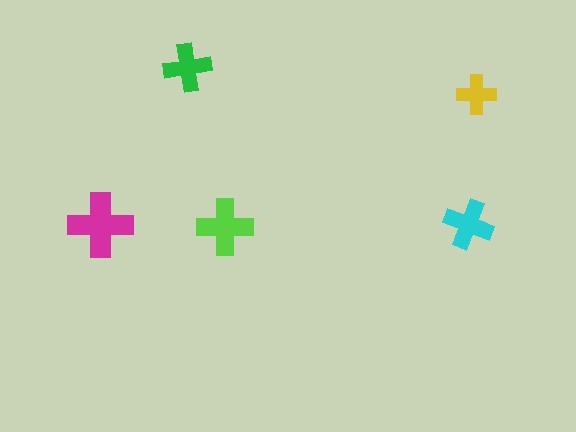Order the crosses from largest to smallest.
the magenta one, the lime one, the cyan one, the green one, the yellow one.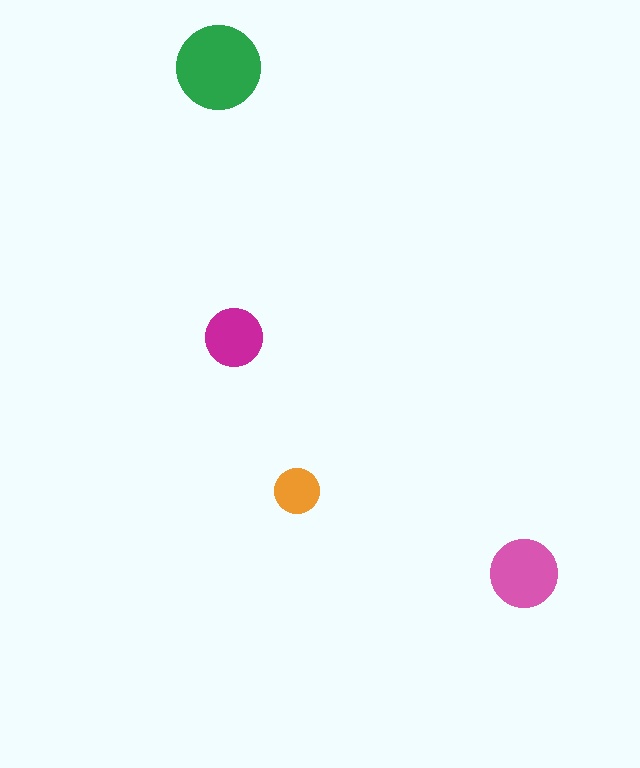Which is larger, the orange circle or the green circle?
The green one.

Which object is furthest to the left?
The green circle is leftmost.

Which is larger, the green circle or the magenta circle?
The green one.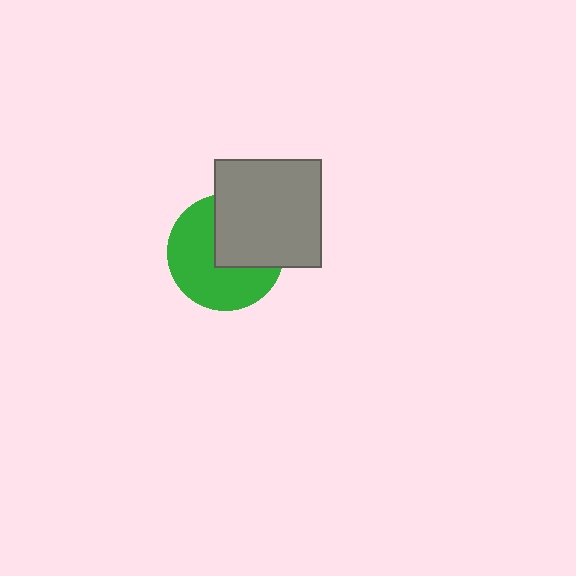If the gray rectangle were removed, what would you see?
You would see the complete green circle.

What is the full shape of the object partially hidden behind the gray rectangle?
The partially hidden object is a green circle.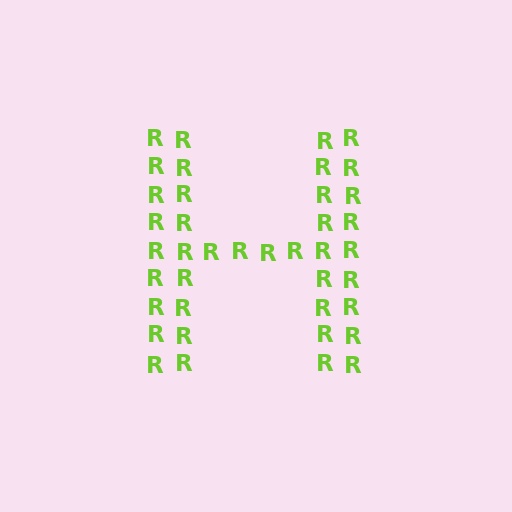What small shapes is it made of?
It is made of small letter R's.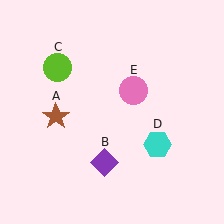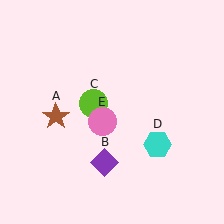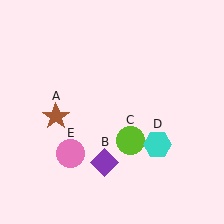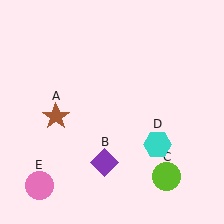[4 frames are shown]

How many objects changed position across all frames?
2 objects changed position: lime circle (object C), pink circle (object E).